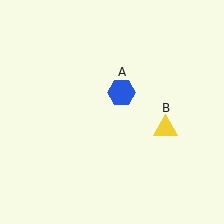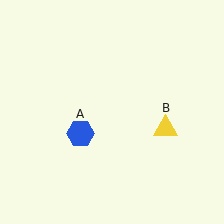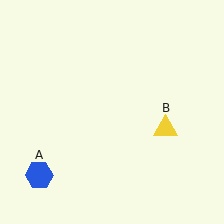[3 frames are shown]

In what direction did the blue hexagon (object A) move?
The blue hexagon (object A) moved down and to the left.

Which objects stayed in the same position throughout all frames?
Yellow triangle (object B) remained stationary.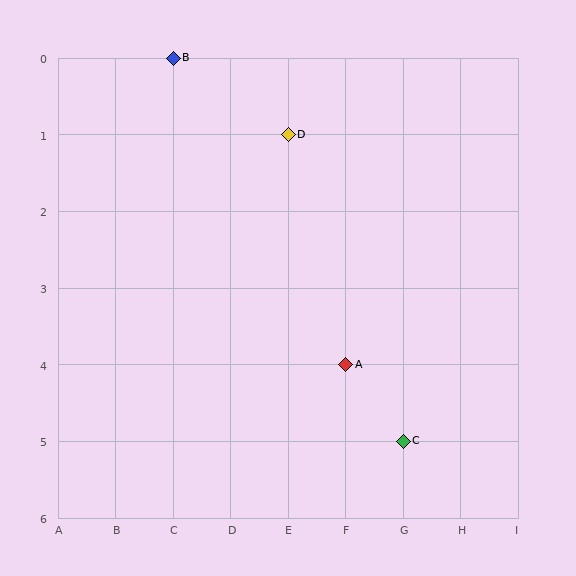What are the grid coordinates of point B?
Point B is at grid coordinates (C, 0).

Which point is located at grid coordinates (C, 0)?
Point B is at (C, 0).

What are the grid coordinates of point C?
Point C is at grid coordinates (G, 5).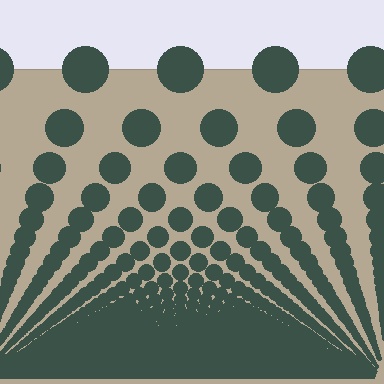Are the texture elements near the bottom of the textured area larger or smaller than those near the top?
Smaller. The gradient is inverted — elements near the bottom are smaller and denser.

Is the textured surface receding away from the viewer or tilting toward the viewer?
The surface appears to tilt toward the viewer. Texture elements get larger and sparser toward the top.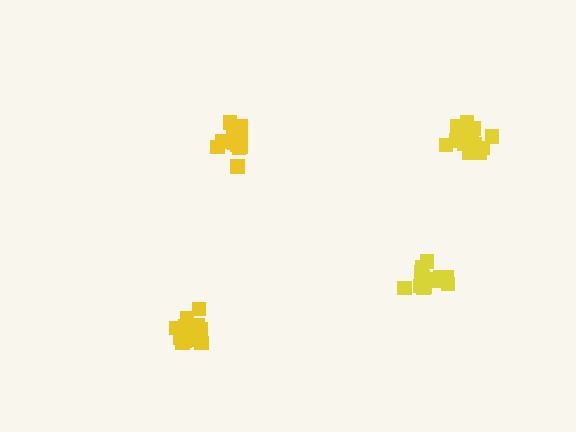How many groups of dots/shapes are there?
There are 4 groups.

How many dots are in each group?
Group 1: 14 dots, Group 2: 15 dots, Group 3: 14 dots, Group 4: 15 dots (58 total).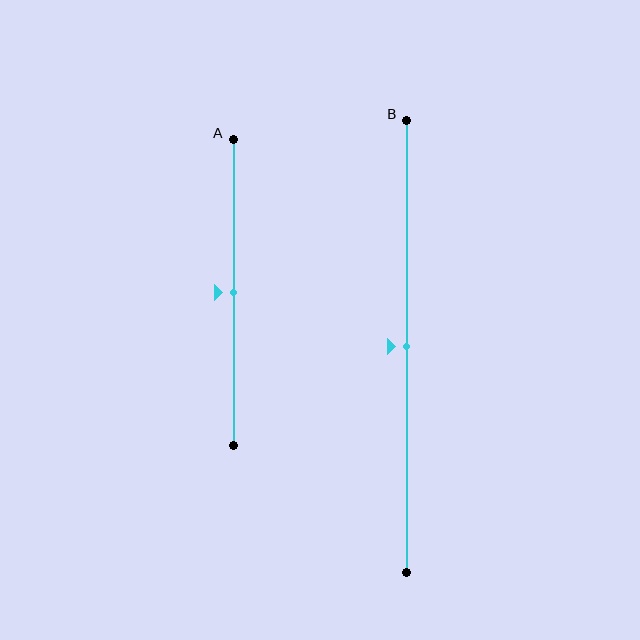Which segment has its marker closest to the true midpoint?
Segment A has its marker closest to the true midpoint.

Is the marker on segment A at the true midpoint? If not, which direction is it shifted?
Yes, the marker on segment A is at the true midpoint.